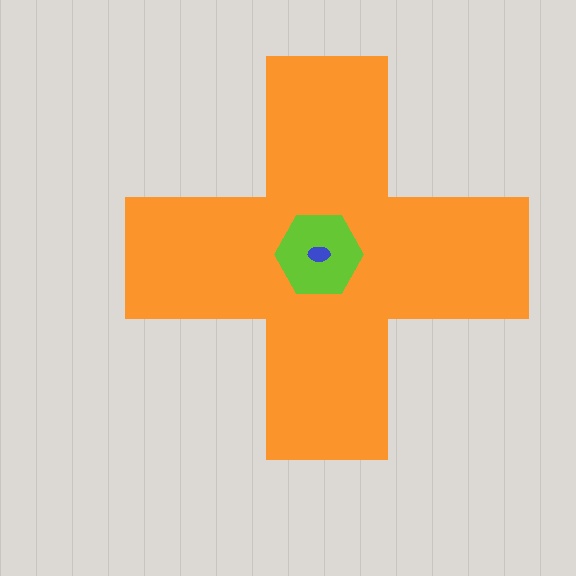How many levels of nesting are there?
3.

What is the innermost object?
The blue ellipse.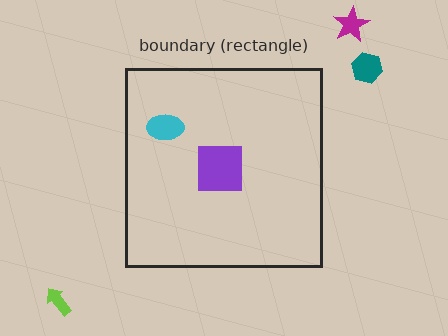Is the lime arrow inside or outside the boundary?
Outside.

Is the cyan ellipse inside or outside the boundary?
Inside.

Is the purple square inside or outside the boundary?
Inside.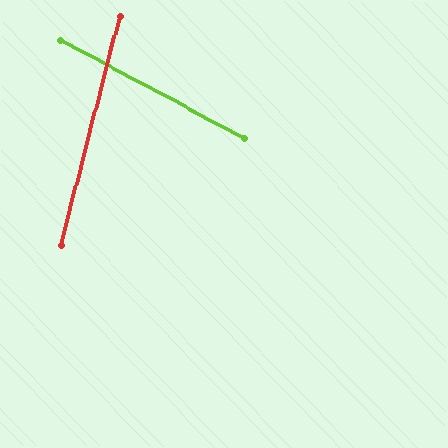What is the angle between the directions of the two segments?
Approximately 76 degrees.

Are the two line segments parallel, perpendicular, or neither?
Neither parallel nor perpendicular — they differ by about 76°.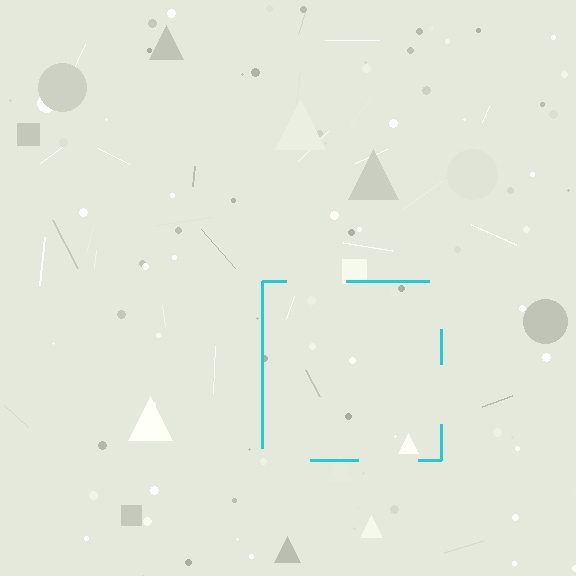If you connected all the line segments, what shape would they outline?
They would outline a square.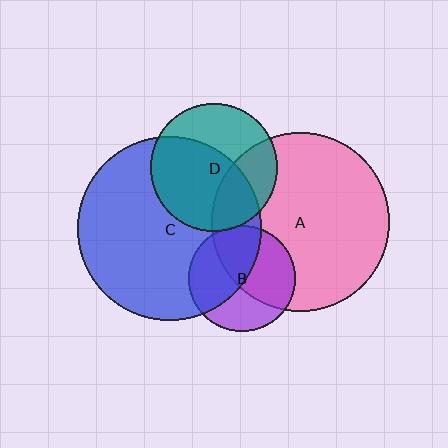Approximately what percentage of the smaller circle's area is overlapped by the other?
Approximately 55%.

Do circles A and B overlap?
Yes.